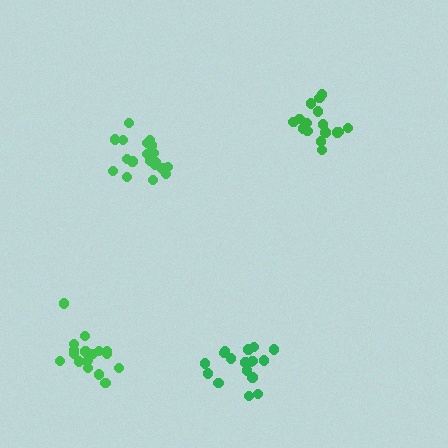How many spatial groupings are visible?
There are 4 spatial groupings.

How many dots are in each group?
Group 1: 18 dots, Group 2: 17 dots, Group 3: 19 dots, Group 4: 18 dots (72 total).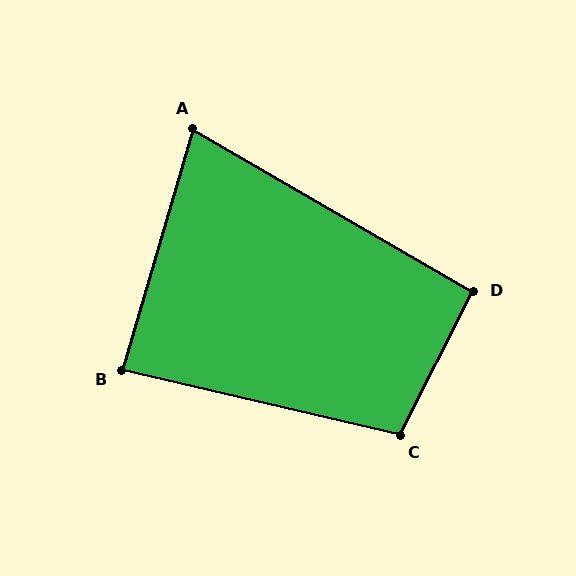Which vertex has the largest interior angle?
C, at approximately 104 degrees.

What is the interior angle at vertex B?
Approximately 87 degrees (approximately right).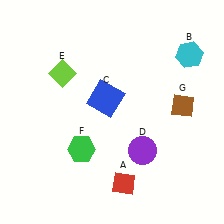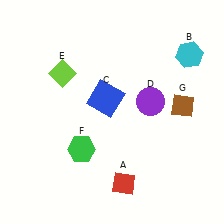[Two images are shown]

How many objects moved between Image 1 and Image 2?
1 object moved between the two images.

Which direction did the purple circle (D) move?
The purple circle (D) moved up.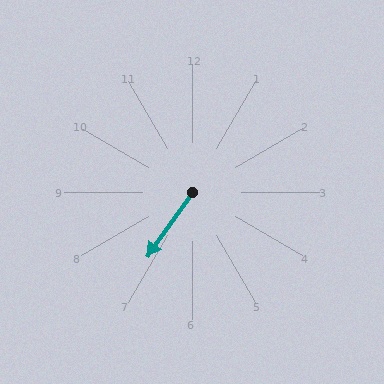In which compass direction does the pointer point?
Southwest.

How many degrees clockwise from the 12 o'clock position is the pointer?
Approximately 215 degrees.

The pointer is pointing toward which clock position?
Roughly 7 o'clock.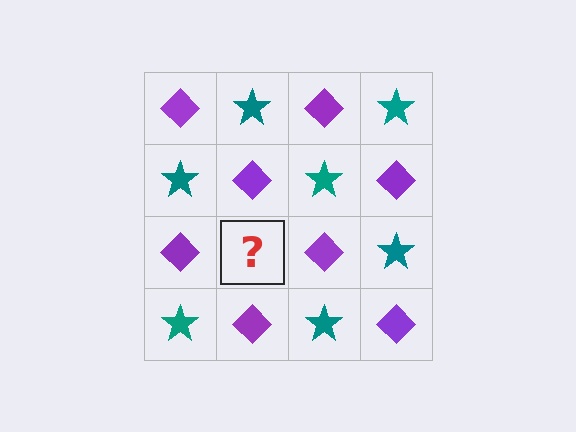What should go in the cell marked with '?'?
The missing cell should contain a teal star.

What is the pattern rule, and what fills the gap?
The rule is that it alternates purple diamond and teal star in a checkerboard pattern. The gap should be filled with a teal star.